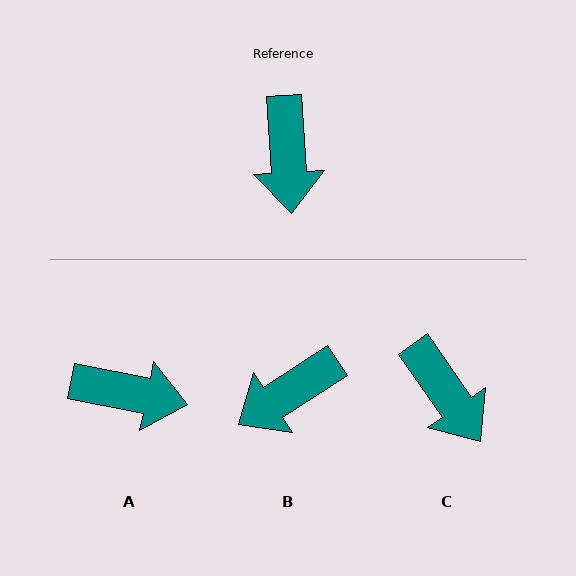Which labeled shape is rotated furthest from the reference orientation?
A, about 75 degrees away.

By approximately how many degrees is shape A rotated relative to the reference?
Approximately 75 degrees counter-clockwise.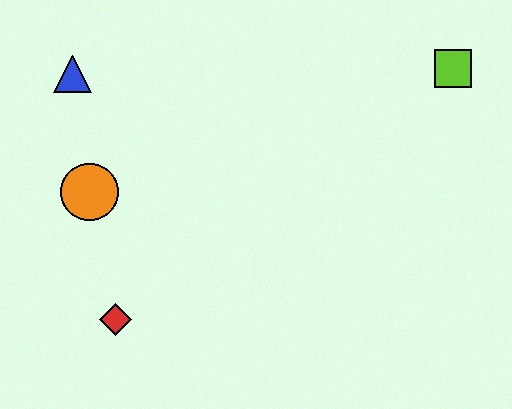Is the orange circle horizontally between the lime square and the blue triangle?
Yes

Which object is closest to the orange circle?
The blue triangle is closest to the orange circle.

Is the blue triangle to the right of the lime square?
No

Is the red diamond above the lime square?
No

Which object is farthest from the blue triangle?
The lime square is farthest from the blue triangle.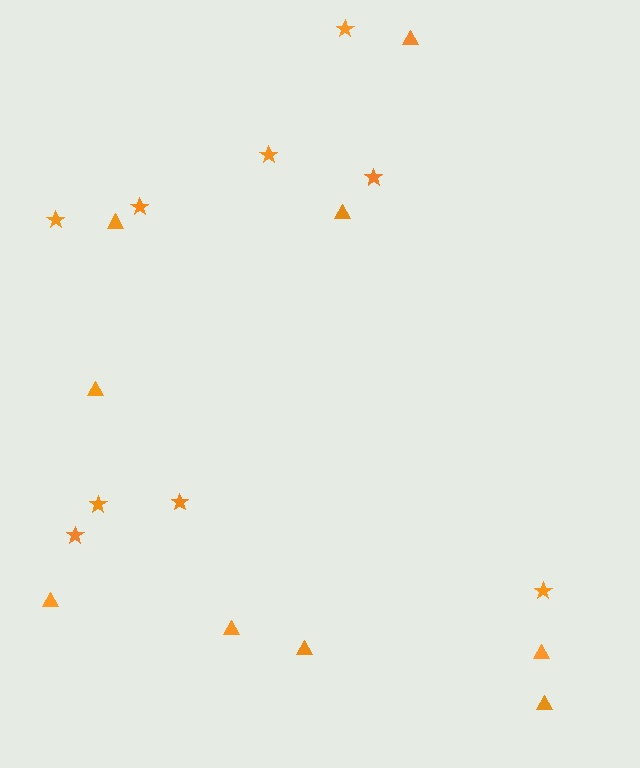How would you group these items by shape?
There are 2 groups: one group of stars (9) and one group of triangles (9).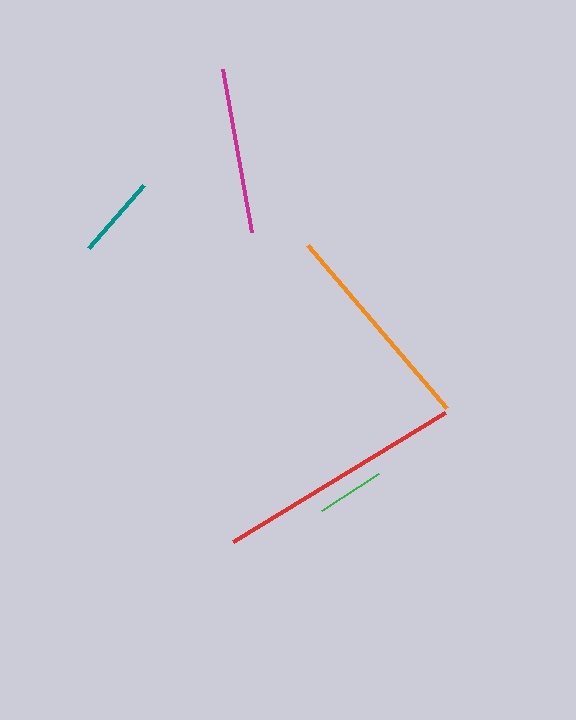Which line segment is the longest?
The red line is the longest at approximately 248 pixels.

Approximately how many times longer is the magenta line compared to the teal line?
The magenta line is approximately 2.0 times the length of the teal line.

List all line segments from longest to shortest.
From longest to shortest: red, orange, magenta, teal, green.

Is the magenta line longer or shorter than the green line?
The magenta line is longer than the green line.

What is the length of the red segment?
The red segment is approximately 248 pixels long.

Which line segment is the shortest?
The green line is the shortest at approximately 68 pixels.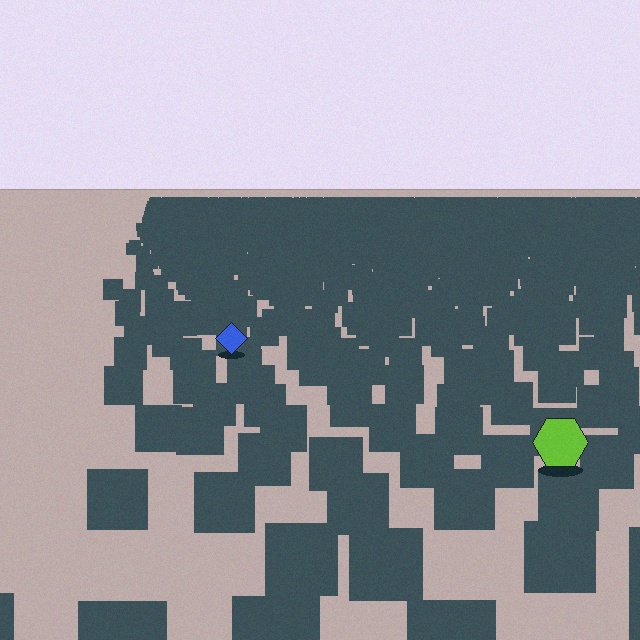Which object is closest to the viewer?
The lime hexagon is closest. The texture marks near it are larger and more spread out.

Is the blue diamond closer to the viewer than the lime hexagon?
No. The lime hexagon is closer — you can tell from the texture gradient: the ground texture is coarser near it.